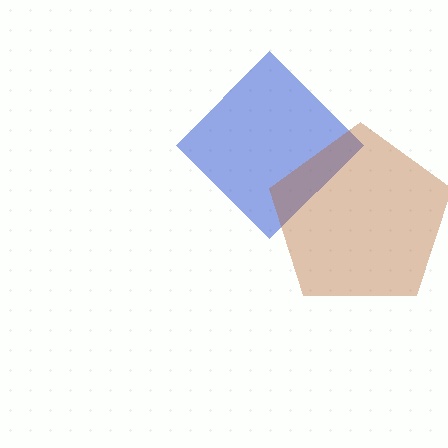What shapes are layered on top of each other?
The layered shapes are: a blue diamond, a brown pentagon.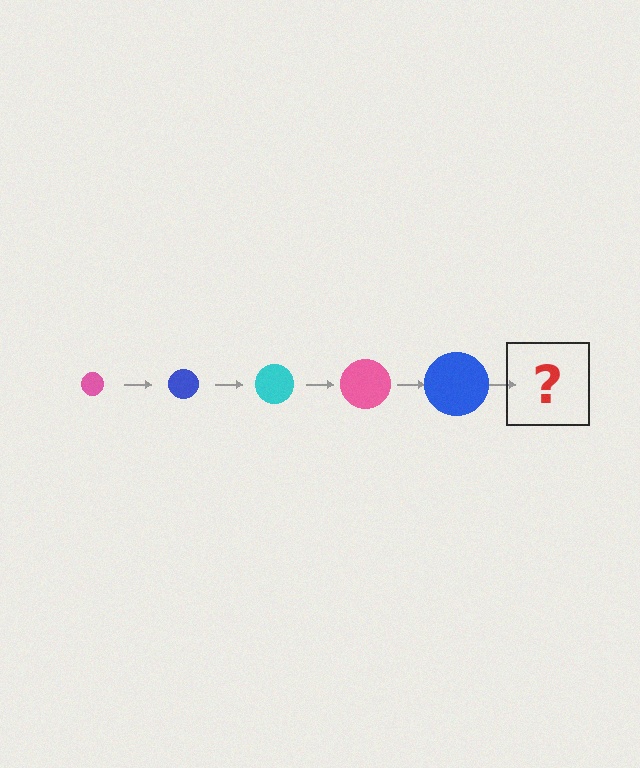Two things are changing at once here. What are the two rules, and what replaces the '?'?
The two rules are that the circle grows larger each step and the color cycles through pink, blue, and cyan. The '?' should be a cyan circle, larger than the previous one.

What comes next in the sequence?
The next element should be a cyan circle, larger than the previous one.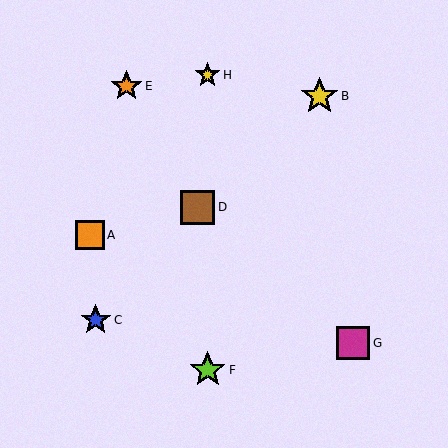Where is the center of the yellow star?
The center of the yellow star is at (207, 75).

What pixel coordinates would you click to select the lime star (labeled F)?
Click at (208, 370) to select the lime star F.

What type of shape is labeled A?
Shape A is an orange square.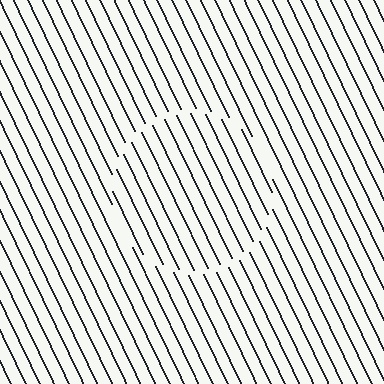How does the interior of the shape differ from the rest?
The interior of the shape contains the same grating, shifted by half a period — the contour is defined by the phase discontinuity where line-ends from the inner and outer gratings abut.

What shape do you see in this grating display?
An illusory circle. The interior of the shape contains the same grating, shifted by half a period — the contour is defined by the phase discontinuity where line-ends from the inner and outer gratings abut.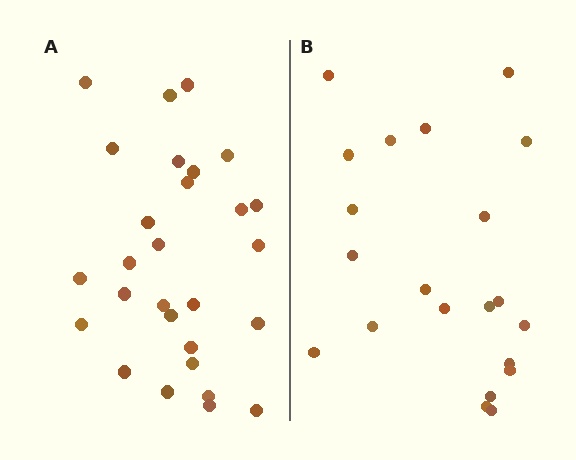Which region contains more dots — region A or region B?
Region A (the left region) has more dots.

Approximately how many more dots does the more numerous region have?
Region A has roughly 8 or so more dots than region B.